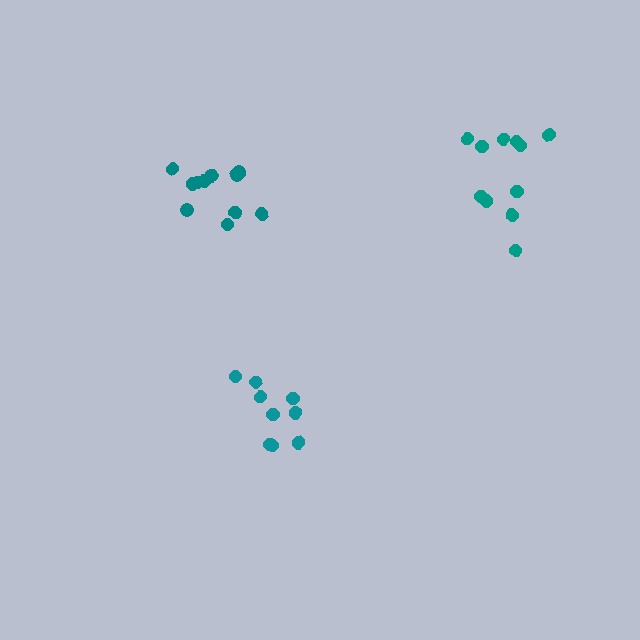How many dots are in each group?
Group 1: 11 dots, Group 2: 11 dots, Group 3: 9 dots (31 total).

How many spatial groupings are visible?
There are 3 spatial groupings.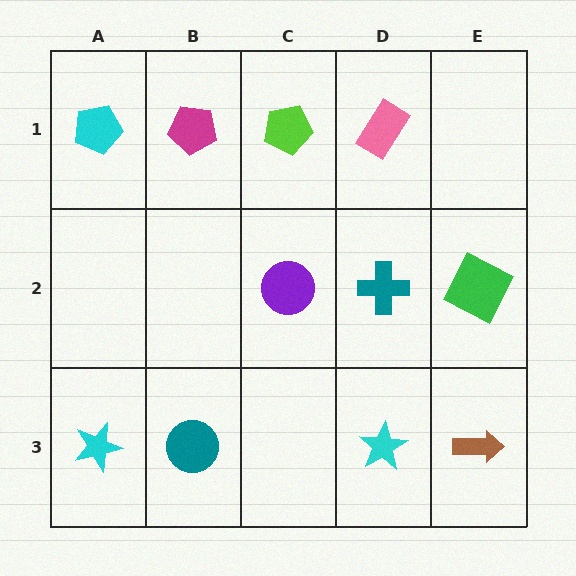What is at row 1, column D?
A pink rectangle.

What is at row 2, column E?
A green square.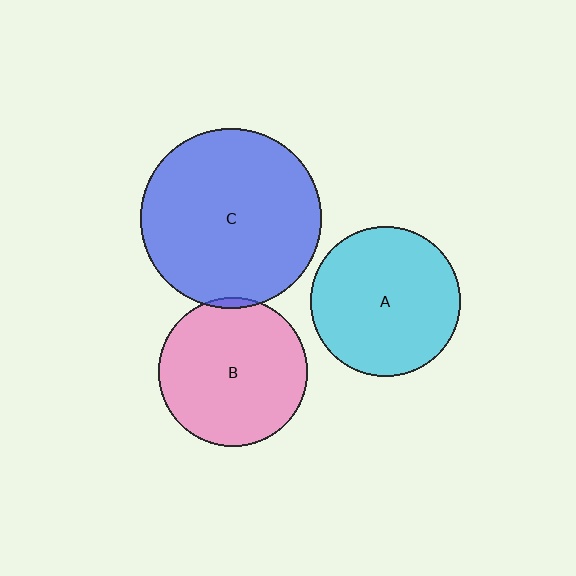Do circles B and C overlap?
Yes.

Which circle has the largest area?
Circle C (blue).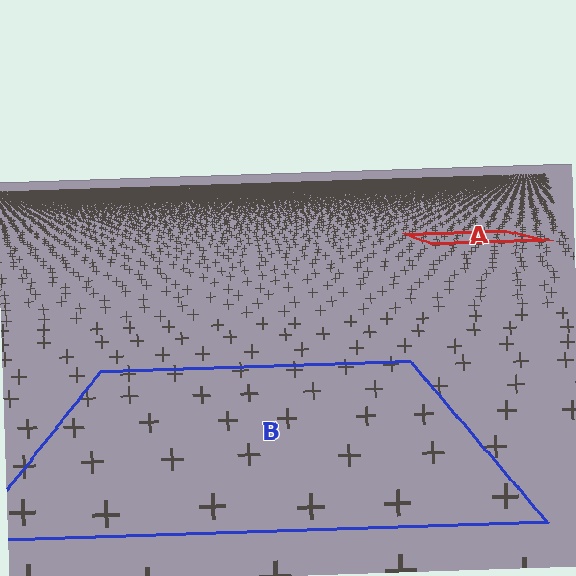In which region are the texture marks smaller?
The texture marks are smaller in region A, because it is farther away.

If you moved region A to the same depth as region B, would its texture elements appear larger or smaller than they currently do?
They would appear larger. At a closer depth, the same texture elements are projected at a bigger on-screen size.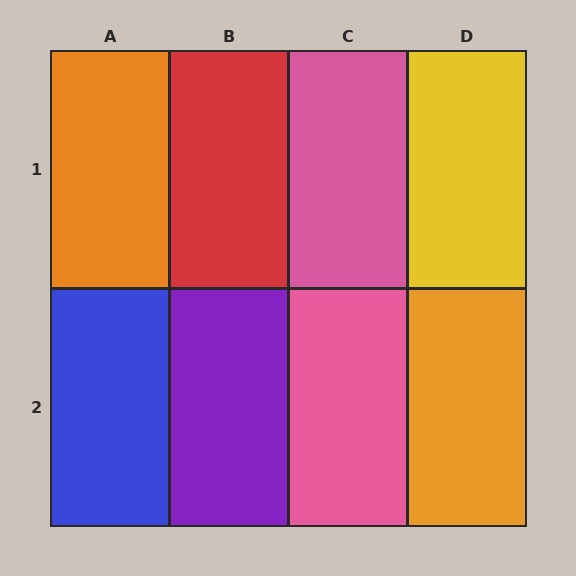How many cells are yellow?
1 cell is yellow.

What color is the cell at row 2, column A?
Blue.